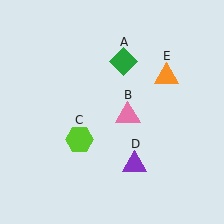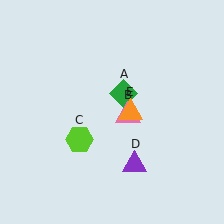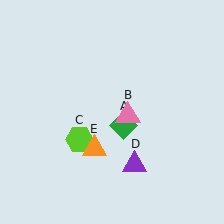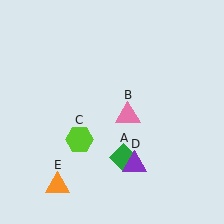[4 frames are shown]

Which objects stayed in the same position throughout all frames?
Pink triangle (object B) and lime hexagon (object C) and purple triangle (object D) remained stationary.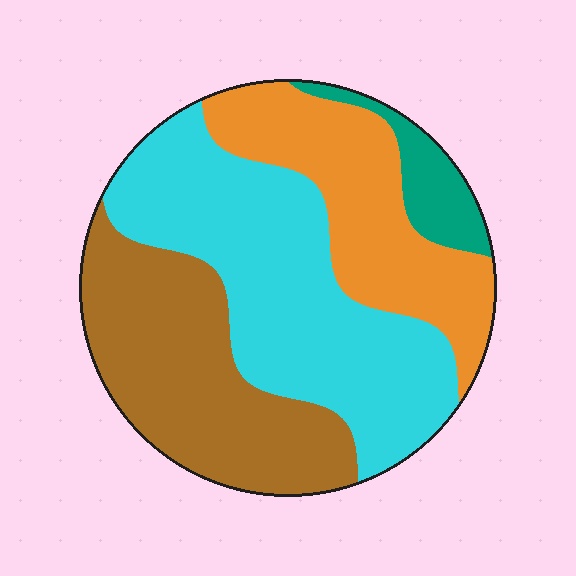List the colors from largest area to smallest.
From largest to smallest: cyan, brown, orange, teal.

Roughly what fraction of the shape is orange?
Orange takes up less than a quarter of the shape.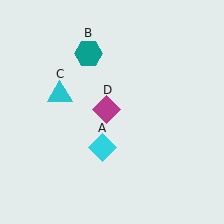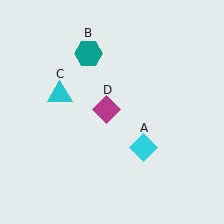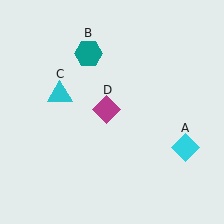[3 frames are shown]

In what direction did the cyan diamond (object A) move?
The cyan diamond (object A) moved right.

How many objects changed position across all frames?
1 object changed position: cyan diamond (object A).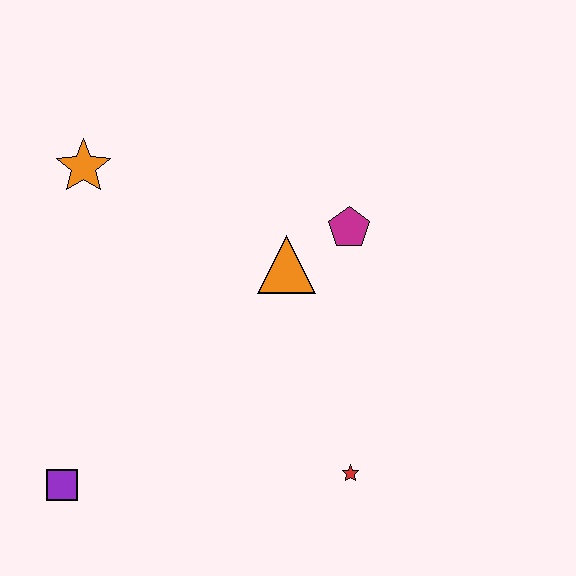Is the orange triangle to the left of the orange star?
No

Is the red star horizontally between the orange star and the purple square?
No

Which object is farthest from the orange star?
The red star is farthest from the orange star.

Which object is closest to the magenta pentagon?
The orange triangle is closest to the magenta pentagon.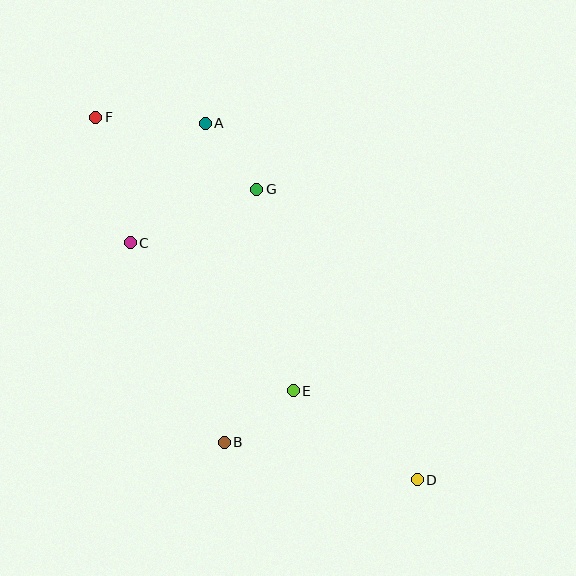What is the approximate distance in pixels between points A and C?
The distance between A and C is approximately 141 pixels.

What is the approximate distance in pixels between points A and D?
The distance between A and D is approximately 415 pixels.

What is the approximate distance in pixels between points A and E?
The distance between A and E is approximately 282 pixels.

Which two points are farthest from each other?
Points D and F are farthest from each other.